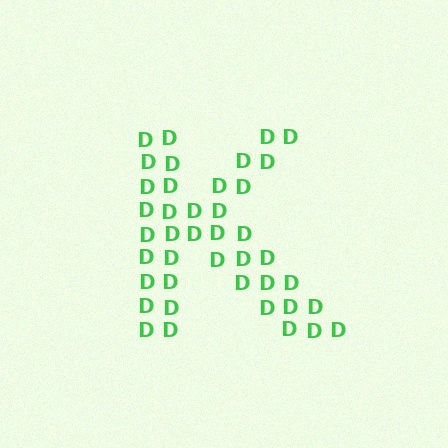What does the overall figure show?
The overall figure shows the letter K.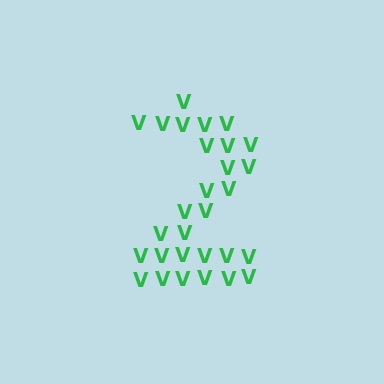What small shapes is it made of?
It is made of small letter V's.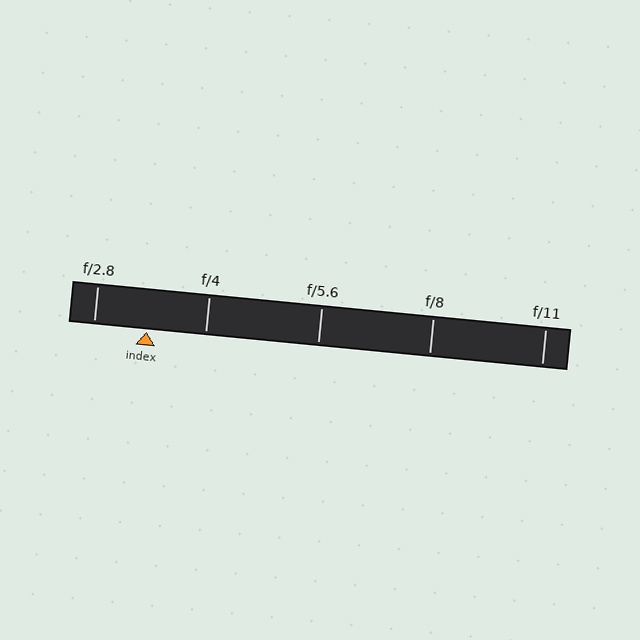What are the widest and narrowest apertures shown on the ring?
The widest aperture shown is f/2.8 and the narrowest is f/11.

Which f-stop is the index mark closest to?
The index mark is closest to f/2.8.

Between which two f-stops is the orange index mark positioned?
The index mark is between f/2.8 and f/4.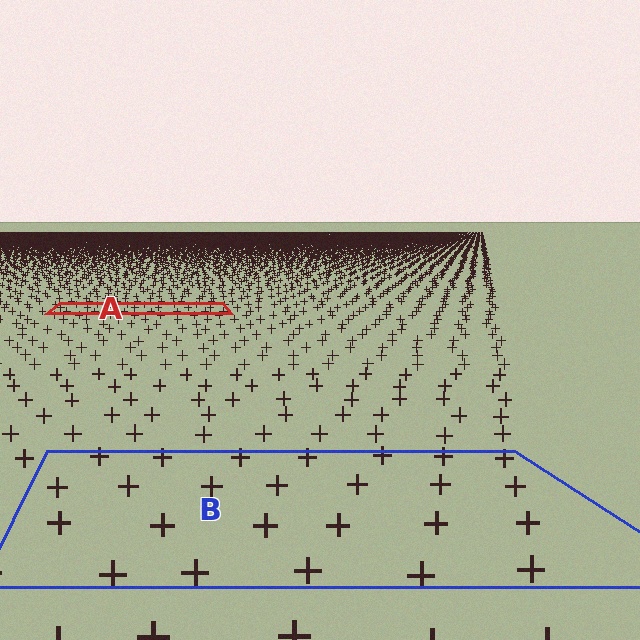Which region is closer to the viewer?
Region B is closer. The texture elements there are larger and more spread out.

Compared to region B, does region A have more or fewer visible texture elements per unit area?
Region A has more texture elements per unit area — they are packed more densely because it is farther away.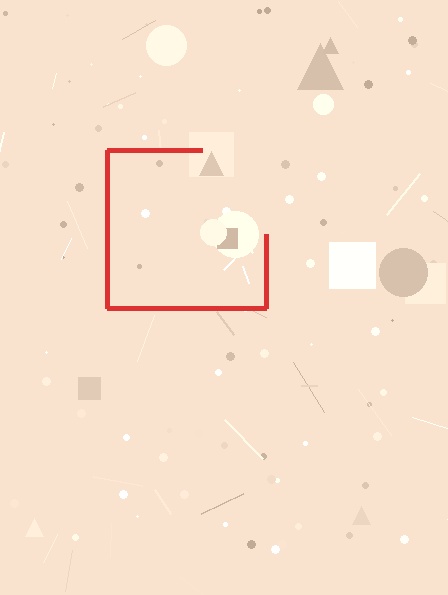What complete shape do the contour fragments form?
The contour fragments form a square.